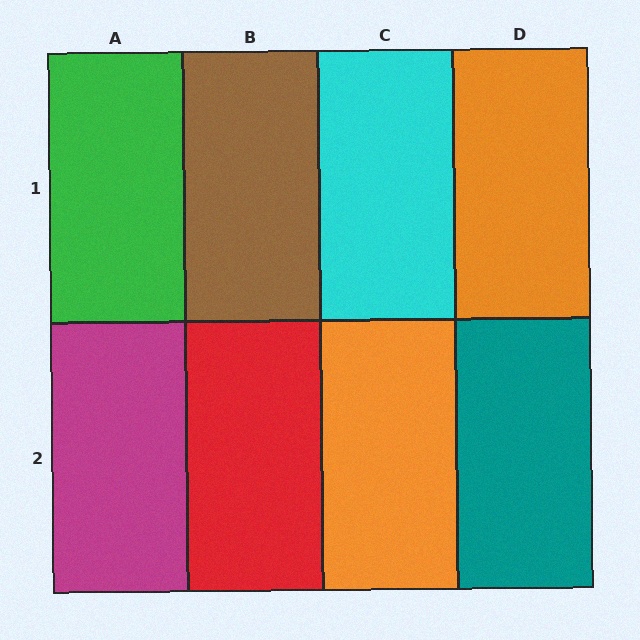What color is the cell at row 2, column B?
Red.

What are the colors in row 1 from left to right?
Green, brown, cyan, orange.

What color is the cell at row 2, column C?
Orange.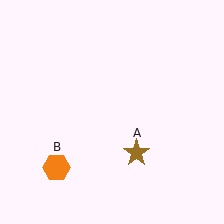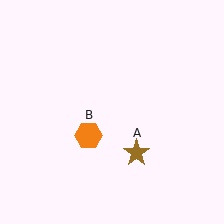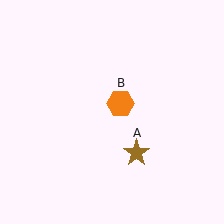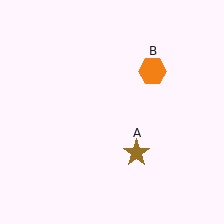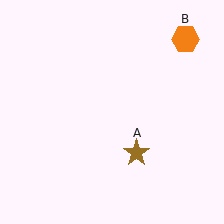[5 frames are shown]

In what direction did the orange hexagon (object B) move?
The orange hexagon (object B) moved up and to the right.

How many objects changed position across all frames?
1 object changed position: orange hexagon (object B).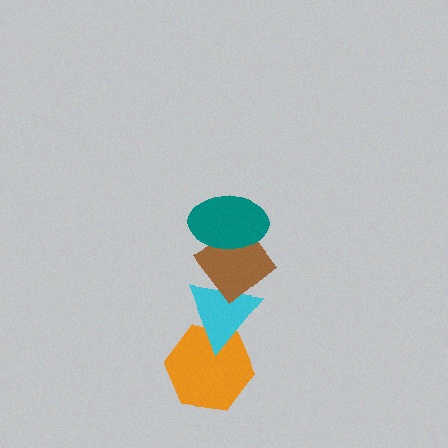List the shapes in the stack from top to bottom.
From top to bottom: the teal ellipse, the brown diamond, the cyan triangle, the orange hexagon.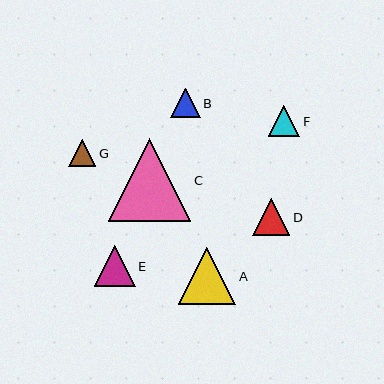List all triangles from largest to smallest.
From largest to smallest: C, A, E, D, F, B, G.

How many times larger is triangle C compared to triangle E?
Triangle C is approximately 2.0 times the size of triangle E.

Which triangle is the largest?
Triangle C is the largest with a size of approximately 82 pixels.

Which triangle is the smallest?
Triangle G is the smallest with a size of approximately 27 pixels.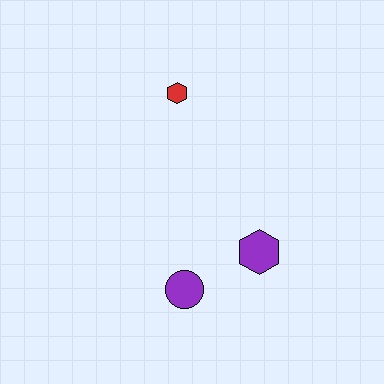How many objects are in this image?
There are 3 objects.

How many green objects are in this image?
There are no green objects.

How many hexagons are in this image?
There are 2 hexagons.